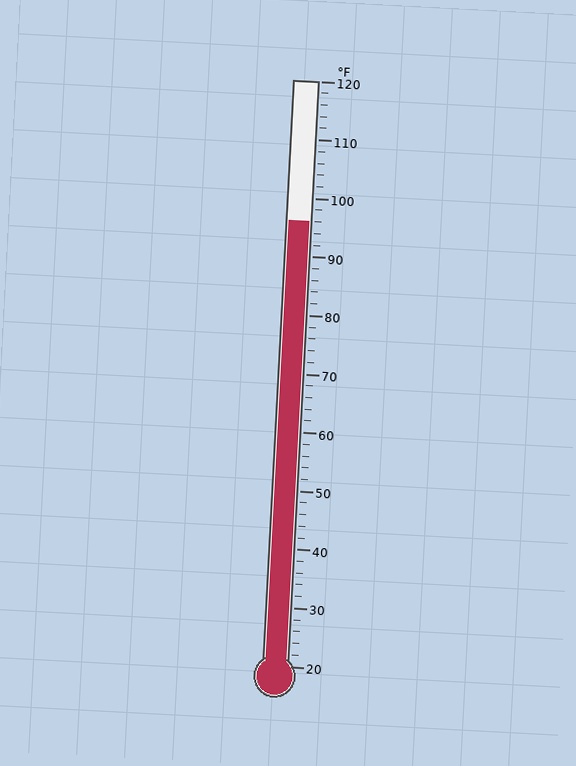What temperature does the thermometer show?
The thermometer shows approximately 96°F.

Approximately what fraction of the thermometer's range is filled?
The thermometer is filled to approximately 75% of its range.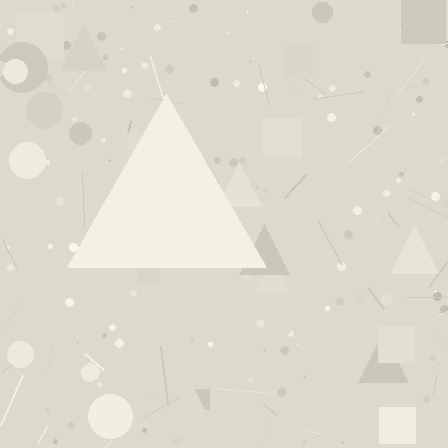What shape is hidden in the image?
A triangle is hidden in the image.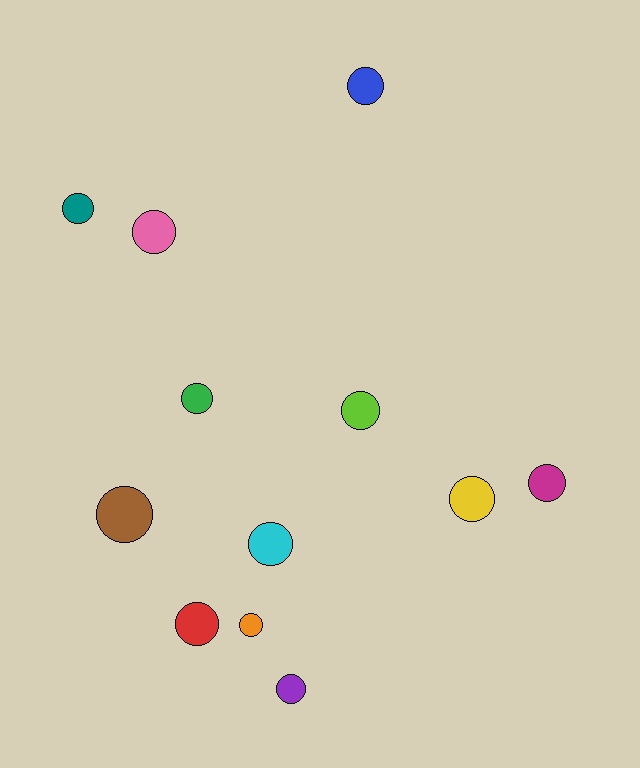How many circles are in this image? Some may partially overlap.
There are 12 circles.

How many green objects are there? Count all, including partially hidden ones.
There is 1 green object.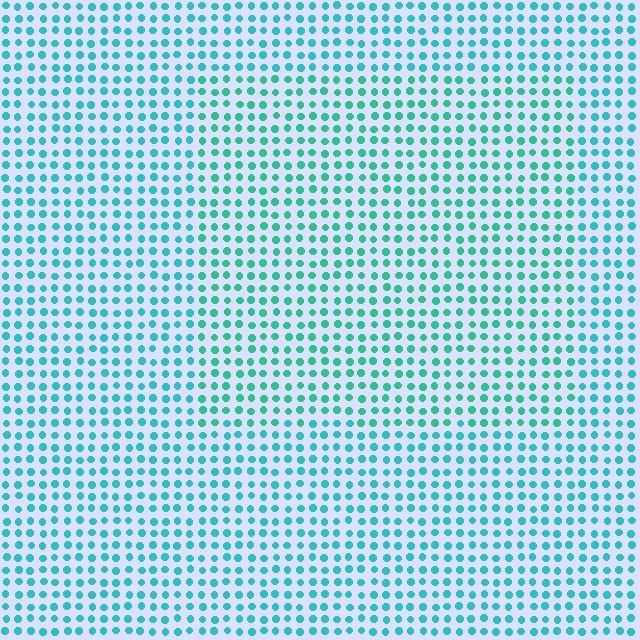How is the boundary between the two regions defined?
The boundary is defined purely by a slight shift in hue (about 23 degrees). Spacing, size, and orientation are identical on both sides.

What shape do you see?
I see a rectangle.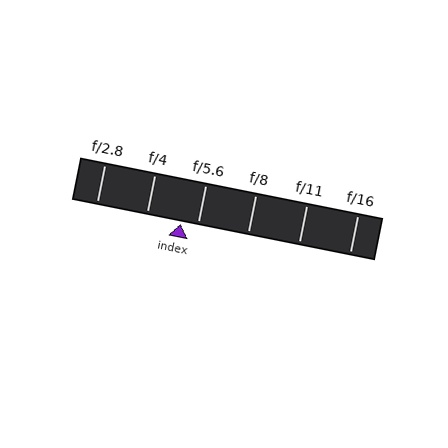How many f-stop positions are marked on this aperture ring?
There are 6 f-stop positions marked.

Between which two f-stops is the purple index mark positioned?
The index mark is between f/4 and f/5.6.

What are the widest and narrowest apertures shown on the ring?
The widest aperture shown is f/2.8 and the narrowest is f/16.